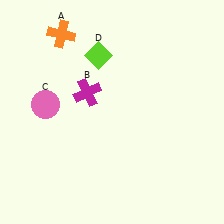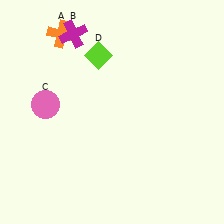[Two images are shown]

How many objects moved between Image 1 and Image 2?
1 object moved between the two images.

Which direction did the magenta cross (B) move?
The magenta cross (B) moved up.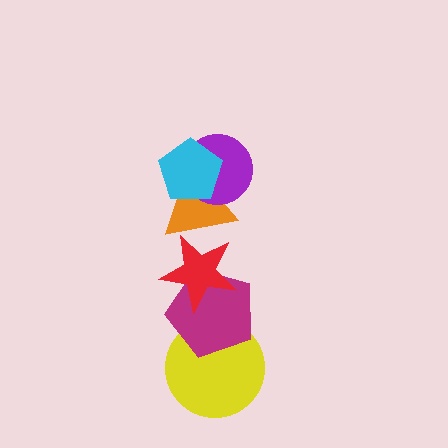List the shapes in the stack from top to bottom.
From top to bottom: the cyan pentagon, the purple circle, the orange triangle, the red star, the magenta pentagon, the yellow circle.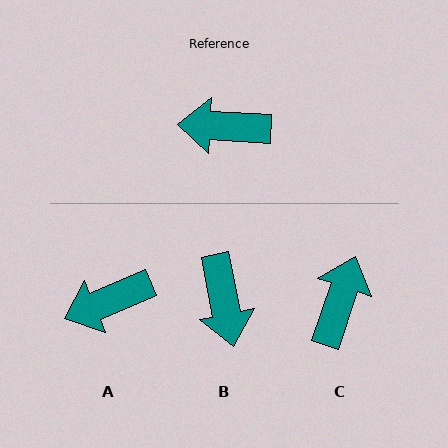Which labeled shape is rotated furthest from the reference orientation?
C, about 106 degrees away.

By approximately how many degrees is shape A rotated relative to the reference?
Approximately 26 degrees counter-clockwise.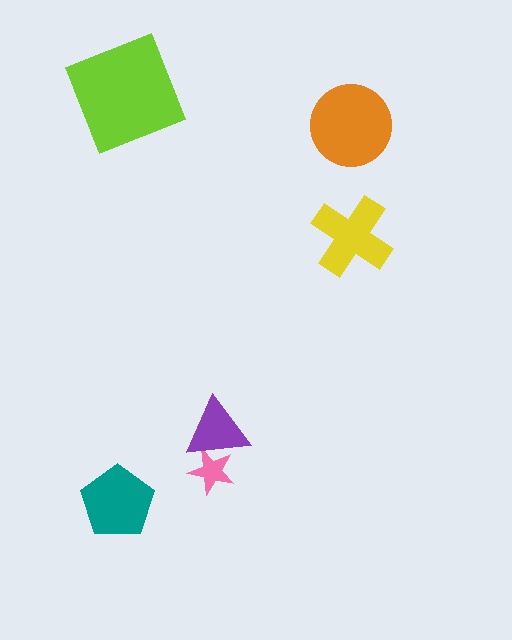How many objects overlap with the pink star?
1 object overlaps with the pink star.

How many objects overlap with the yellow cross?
0 objects overlap with the yellow cross.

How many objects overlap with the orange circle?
0 objects overlap with the orange circle.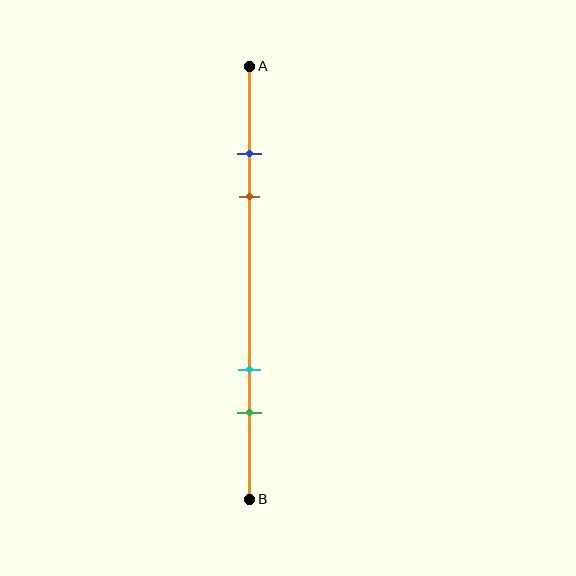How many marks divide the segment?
There are 4 marks dividing the segment.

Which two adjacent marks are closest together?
The blue and brown marks are the closest adjacent pair.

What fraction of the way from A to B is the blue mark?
The blue mark is approximately 20% (0.2) of the way from A to B.